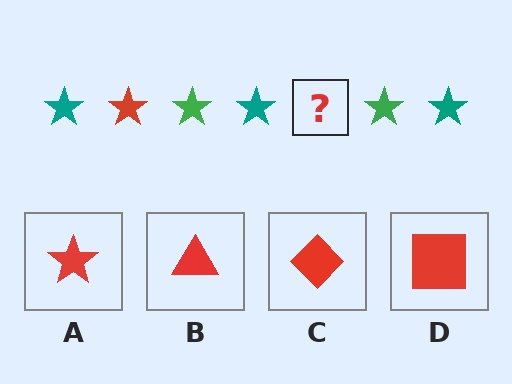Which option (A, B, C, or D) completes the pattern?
A.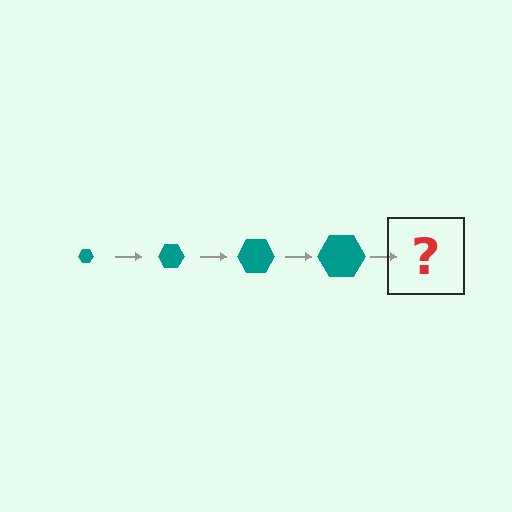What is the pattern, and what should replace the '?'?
The pattern is that the hexagon gets progressively larger each step. The '?' should be a teal hexagon, larger than the previous one.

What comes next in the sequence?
The next element should be a teal hexagon, larger than the previous one.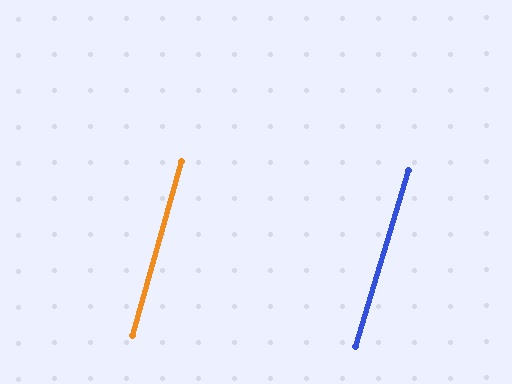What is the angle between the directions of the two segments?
Approximately 1 degree.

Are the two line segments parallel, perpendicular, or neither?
Parallel — their directions differ by only 0.9°.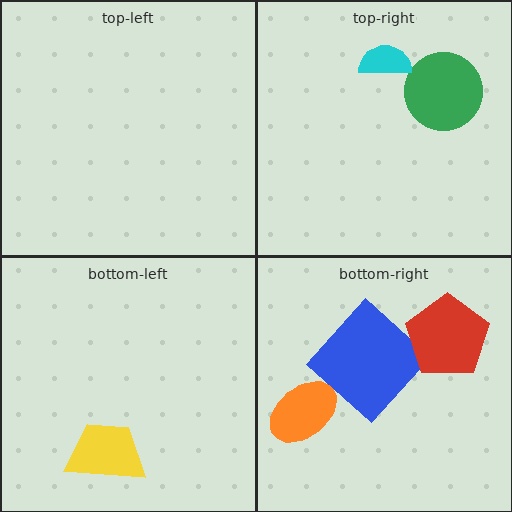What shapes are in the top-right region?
The green circle, the cyan semicircle.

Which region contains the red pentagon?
The bottom-right region.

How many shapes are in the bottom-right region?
3.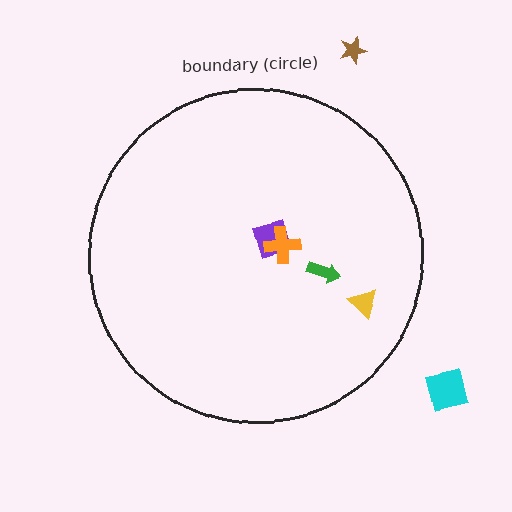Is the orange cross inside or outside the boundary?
Inside.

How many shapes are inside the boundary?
4 inside, 2 outside.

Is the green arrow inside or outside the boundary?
Inside.